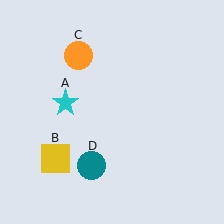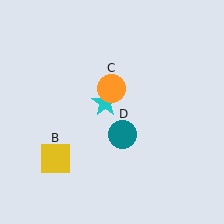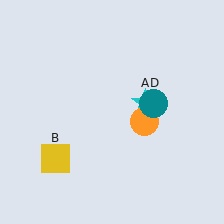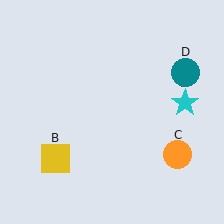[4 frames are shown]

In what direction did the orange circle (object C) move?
The orange circle (object C) moved down and to the right.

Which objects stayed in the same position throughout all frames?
Yellow square (object B) remained stationary.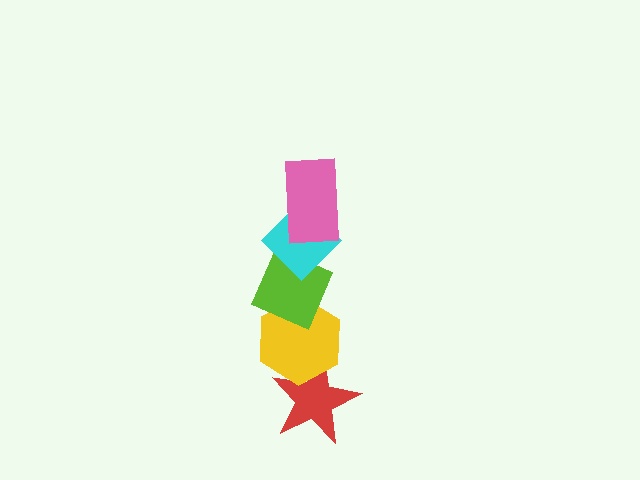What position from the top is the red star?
The red star is 5th from the top.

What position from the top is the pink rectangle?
The pink rectangle is 1st from the top.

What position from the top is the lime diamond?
The lime diamond is 3rd from the top.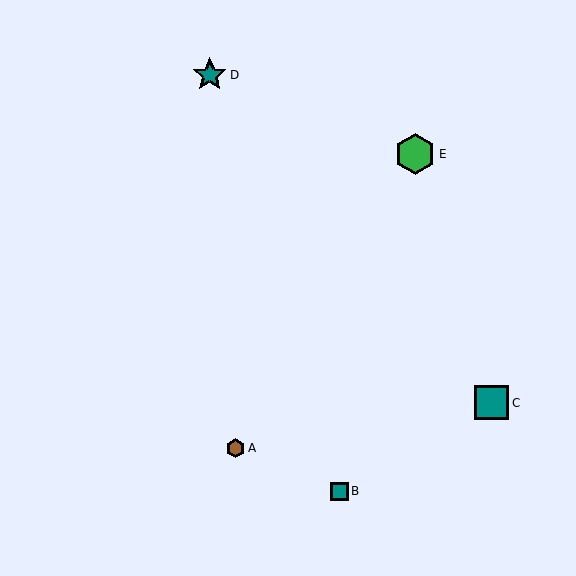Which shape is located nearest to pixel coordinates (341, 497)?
The teal square (labeled B) at (339, 491) is nearest to that location.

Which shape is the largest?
The green hexagon (labeled E) is the largest.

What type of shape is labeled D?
Shape D is a teal star.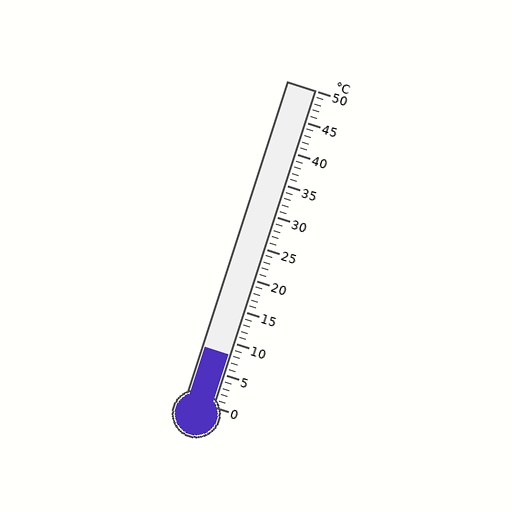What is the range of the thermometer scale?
The thermometer scale ranges from 0°C to 50°C.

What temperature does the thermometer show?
The thermometer shows approximately 8°C.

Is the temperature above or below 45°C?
The temperature is below 45°C.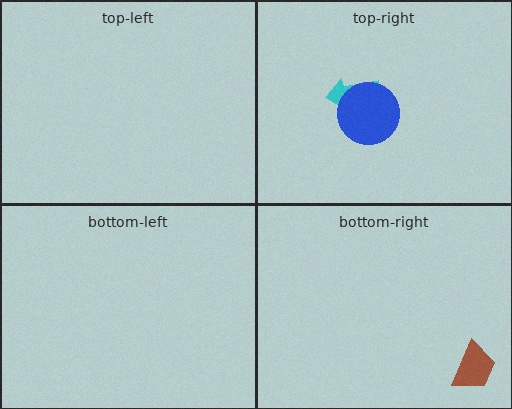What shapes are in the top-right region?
The cyan arrow, the blue circle.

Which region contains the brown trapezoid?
The bottom-right region.